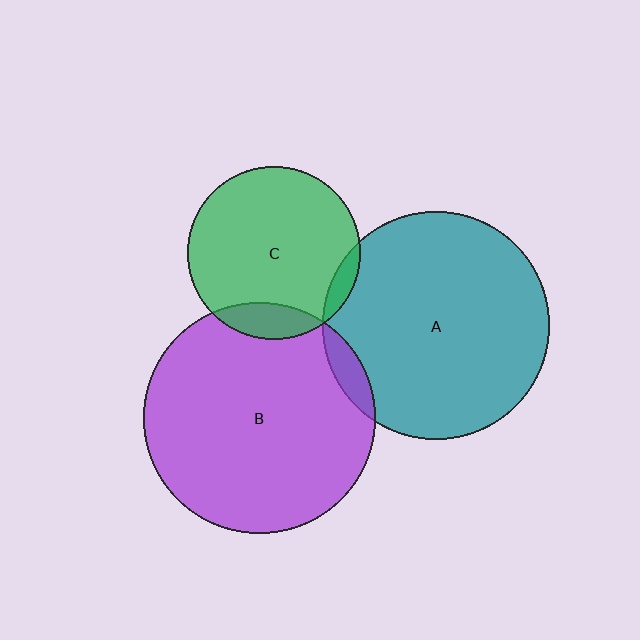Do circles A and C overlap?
Yes.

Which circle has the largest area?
Circle B (purple).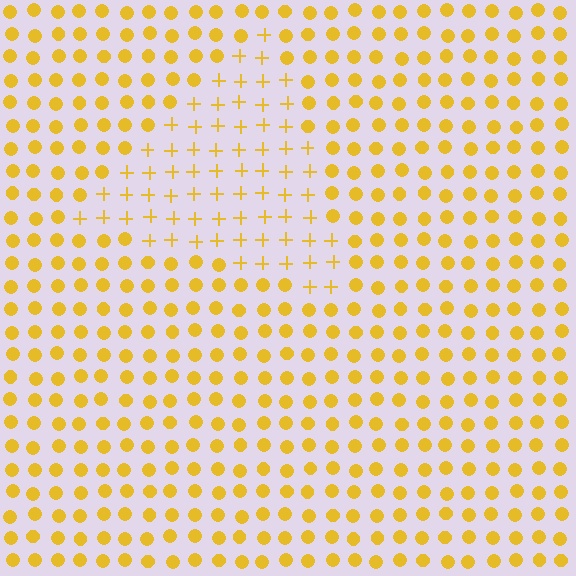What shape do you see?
I see a triangle.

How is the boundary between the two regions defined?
The boundary is defined by a change in element shape: plus signs inside vs. circles outside. All elements share the same color and spacing.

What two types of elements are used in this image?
The image uses plus signs inside the triangle region and circles outside it.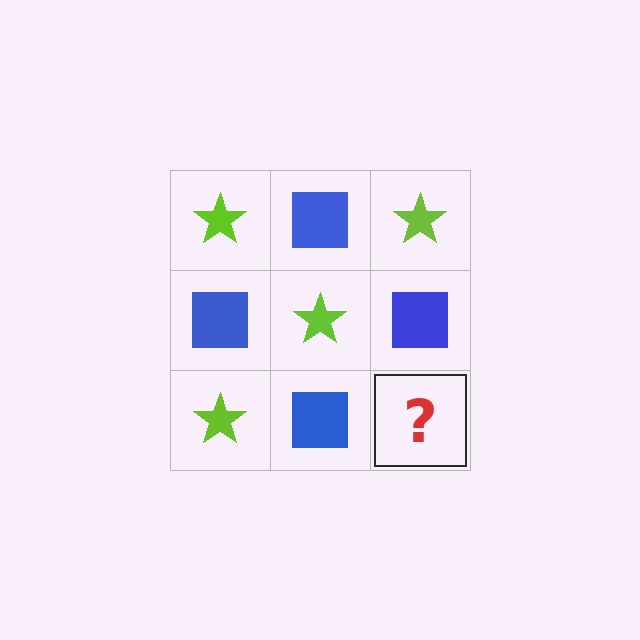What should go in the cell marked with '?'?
The missing cell should contain a lime star.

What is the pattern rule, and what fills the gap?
The rule is that it alternates lime star and blue square in a checkerboard pattern. The gap should be filled with a lime star.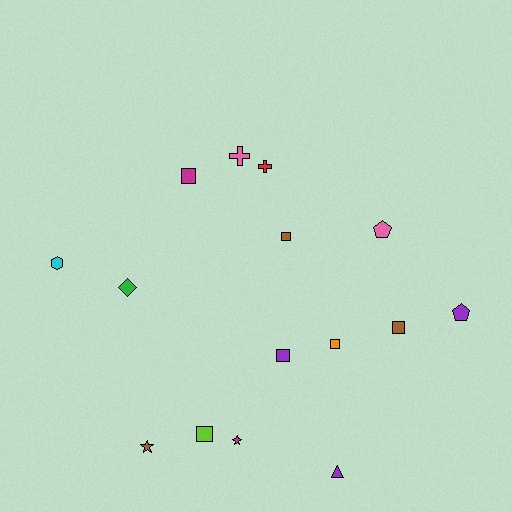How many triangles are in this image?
There is 1 triangle.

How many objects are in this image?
There are 15 objects.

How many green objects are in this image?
There is 1 green object.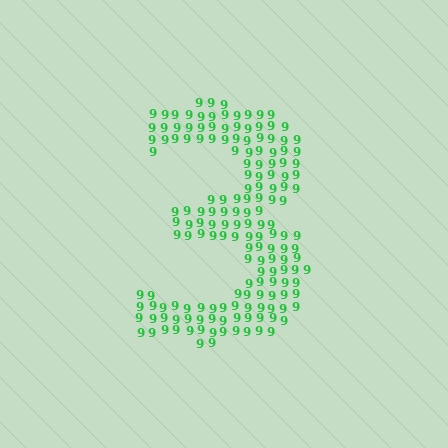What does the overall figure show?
The overall figure shows the digit 3.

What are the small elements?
The small elements are digit 9's.